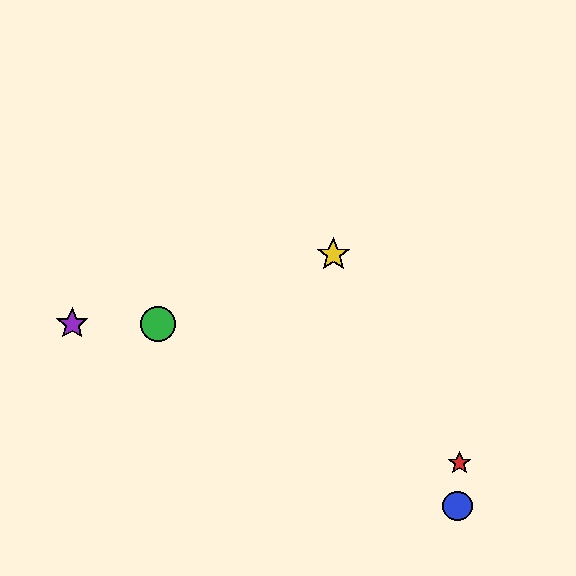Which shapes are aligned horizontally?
The green circle, the purple star are aligned horizontally.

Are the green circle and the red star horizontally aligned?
No, the green circle is at y≈324 and the red star is at y≈463.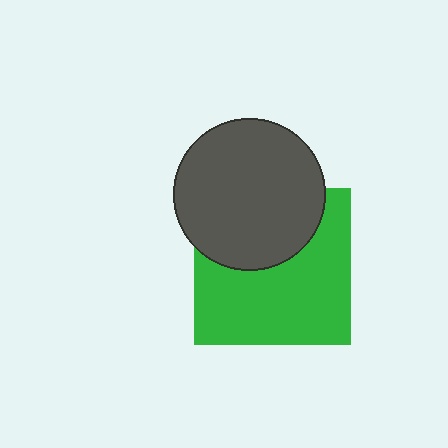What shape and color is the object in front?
The object in front is a dark gray circle.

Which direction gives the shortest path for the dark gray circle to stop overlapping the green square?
Moving up gives the shortest separation.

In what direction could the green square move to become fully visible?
The green square could move down. That would shift it out from behind the dark gray circle entirely.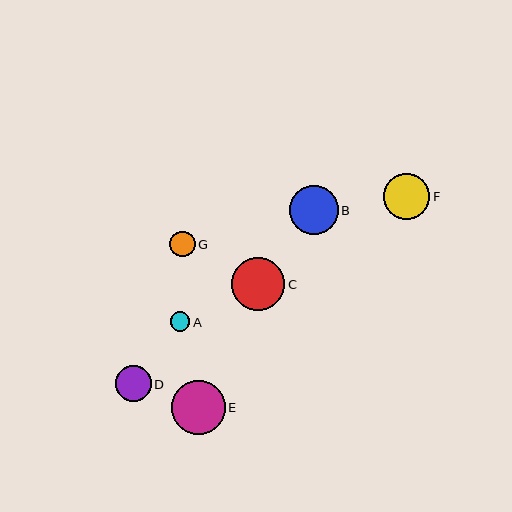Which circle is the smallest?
Circle A is the smallest with a size of approximately 19 pixels.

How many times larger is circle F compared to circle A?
Circle F is approximately 2.4 times the size of circle A.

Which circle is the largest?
Circle E is the largest with a size of approximately 54 pixels.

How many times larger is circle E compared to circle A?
Circle E is approximately 2.8 times the size of circle A.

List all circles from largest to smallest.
From largest to smallest: E, C, B, F, D, G, A.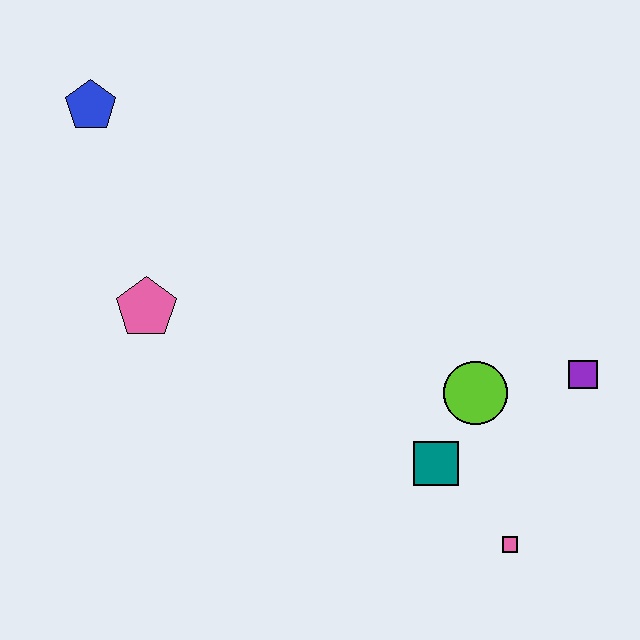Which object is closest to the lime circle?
The teal square is closest to the lime circle.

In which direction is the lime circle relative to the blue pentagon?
The lime circle is to the right of the blue pentagon.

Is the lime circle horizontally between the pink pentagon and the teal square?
No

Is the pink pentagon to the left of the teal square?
Yes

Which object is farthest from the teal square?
The blue pentagon is farthest from the teal square.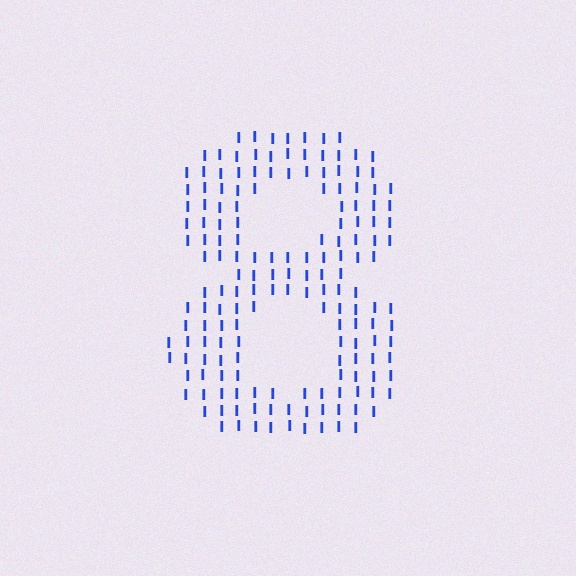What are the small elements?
The small elements are letter I's.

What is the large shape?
The large shape is the digit 8.